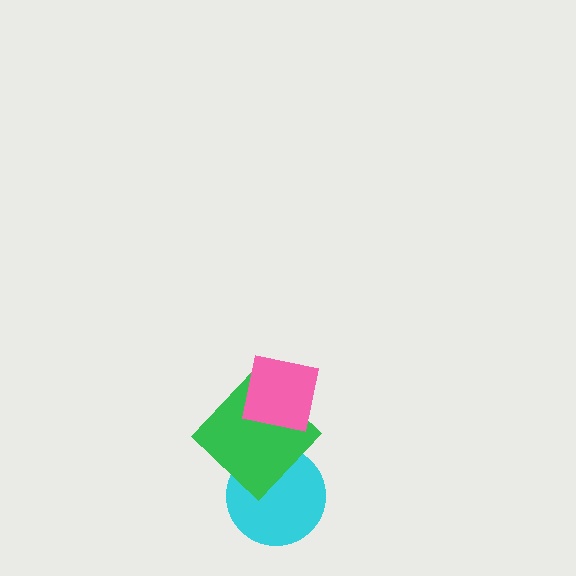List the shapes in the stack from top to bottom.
From top to bottom: the pink square, the green diamond, the cyan circle.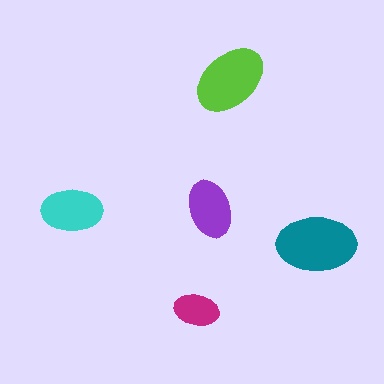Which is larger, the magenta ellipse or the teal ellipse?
The teal one.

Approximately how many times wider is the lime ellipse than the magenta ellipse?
About 1.5 times wider.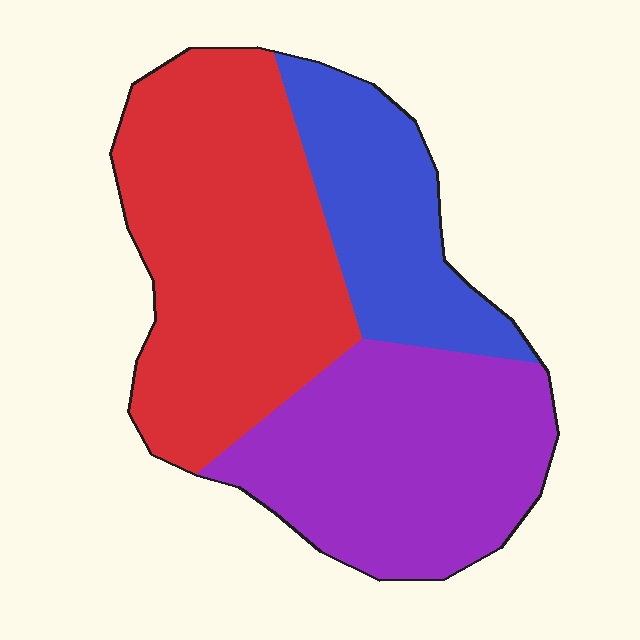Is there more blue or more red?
Red.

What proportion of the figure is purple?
Purple takes up about one third (1/3) of the figure.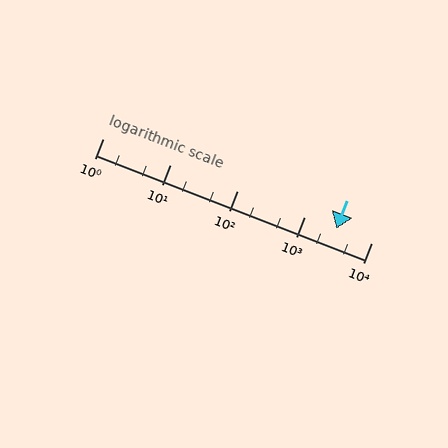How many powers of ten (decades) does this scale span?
The scale spans 4 decades, from 1 to 10000.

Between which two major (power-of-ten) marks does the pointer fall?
The pointer is between 1000 and 10000.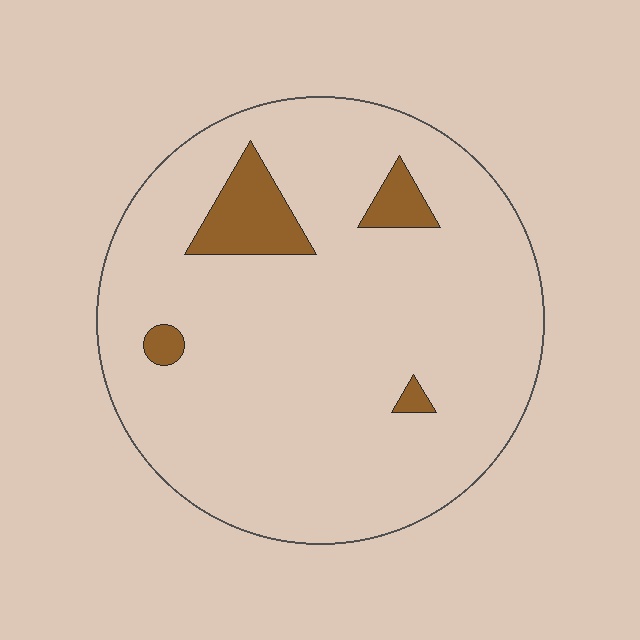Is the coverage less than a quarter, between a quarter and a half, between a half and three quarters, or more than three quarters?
Less than a quarter.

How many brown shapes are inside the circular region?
4.